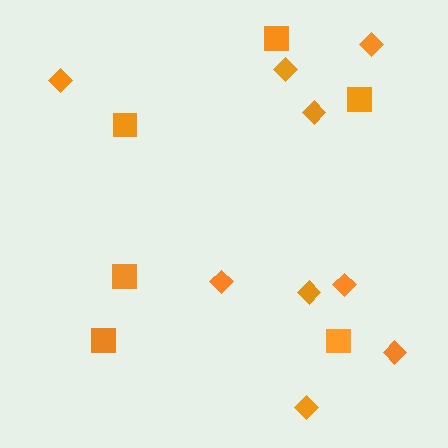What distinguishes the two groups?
There are 2 groups: one group of diamonds (9) and one group of squares (6).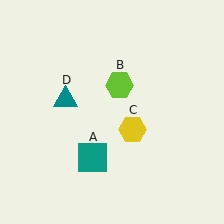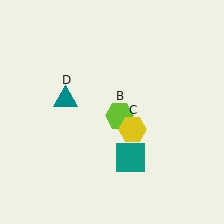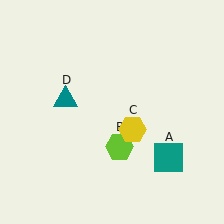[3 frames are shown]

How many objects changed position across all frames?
2 objects changed position: teal square (object A), lime hexagon (object B).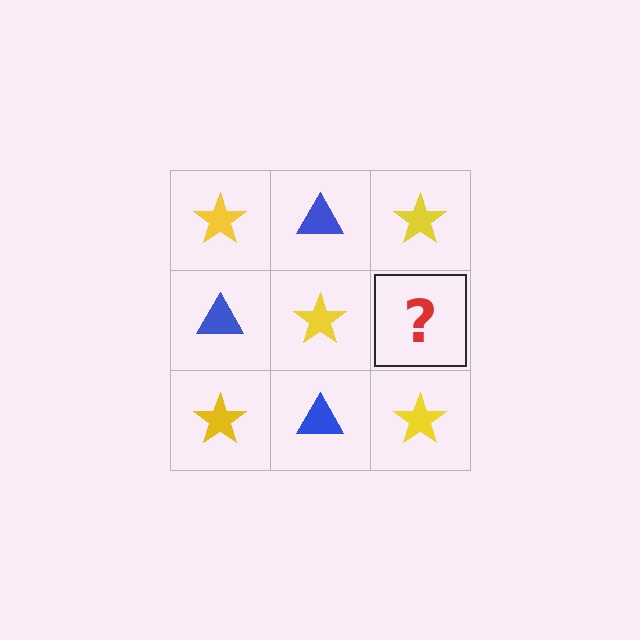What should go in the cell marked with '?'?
The missing cell should contain a blue triangle.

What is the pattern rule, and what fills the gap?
The rule is that it alternates yellow star and blue triangle in a checkerboard pattern. The gap should be filled with a blue triangle.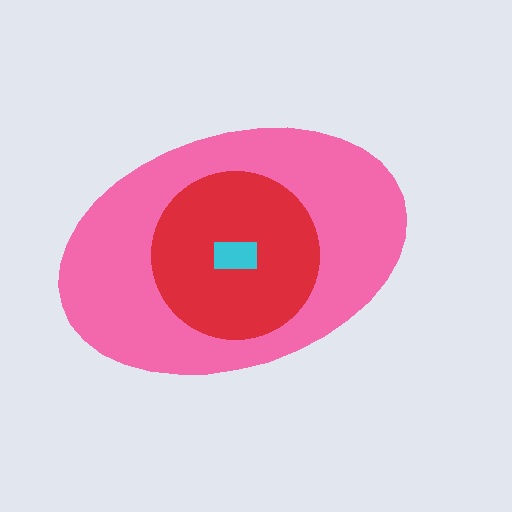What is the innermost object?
The cyan rectangle.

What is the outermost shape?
The pink ellipse.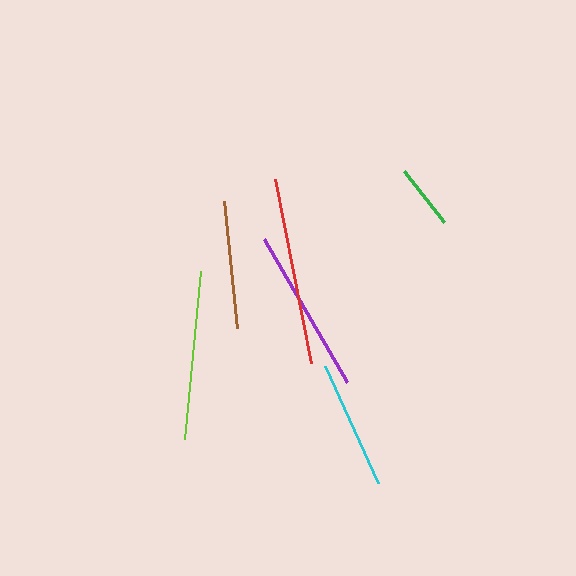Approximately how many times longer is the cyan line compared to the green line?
The cyan line is approximately 2.0 times the length of the green line.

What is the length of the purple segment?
The purple segment is approximately 165 pixels long.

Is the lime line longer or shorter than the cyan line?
The lime line is longer than the cyan line.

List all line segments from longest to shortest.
From longest to shortest: red, lime, purple, cyan, brown, green.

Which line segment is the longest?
The red line is the longest at approximately 187 pixels.